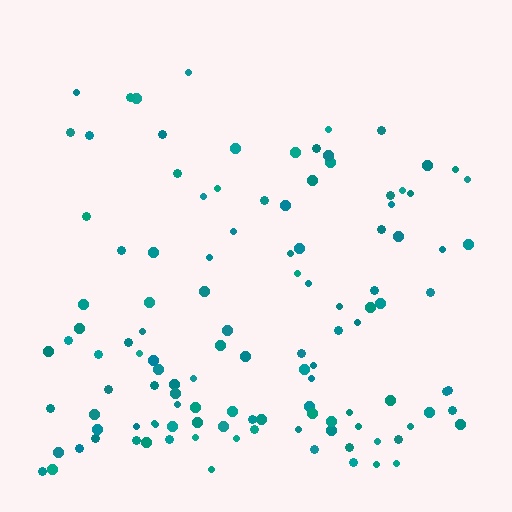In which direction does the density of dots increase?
From top to bottom, with the bottom side densest.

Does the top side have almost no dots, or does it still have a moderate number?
Still a moderate number, just noticeably fewer than the bottom.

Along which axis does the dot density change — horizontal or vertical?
Vertical.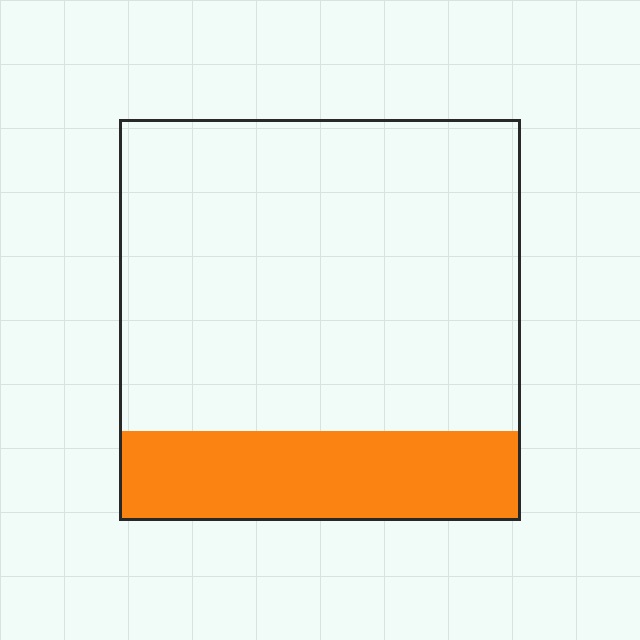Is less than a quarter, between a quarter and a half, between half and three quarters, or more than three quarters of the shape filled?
Less than a quarter.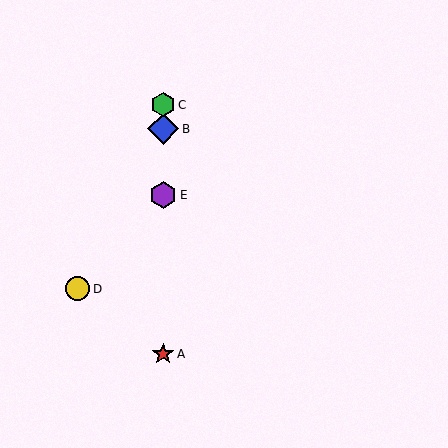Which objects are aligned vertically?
Objects A, B, C, E are aligned vertically.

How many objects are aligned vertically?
4 objects (A, B, C, E) are aligned vertically.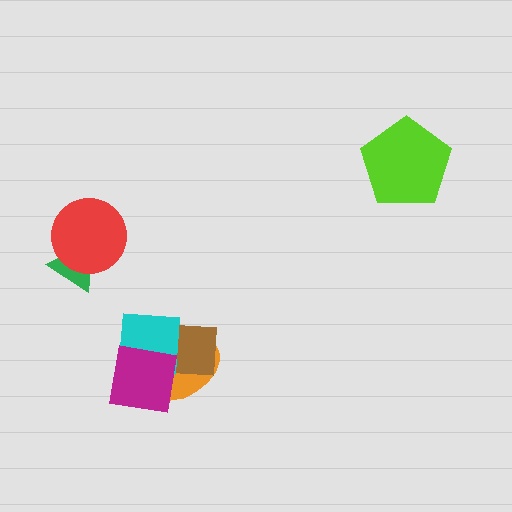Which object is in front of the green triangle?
The red circle is in front of the green triangle.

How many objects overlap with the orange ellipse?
3 objects overlap with the orange ellipse.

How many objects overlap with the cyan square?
3 objects overlap with the cyan square.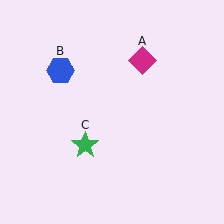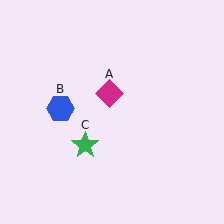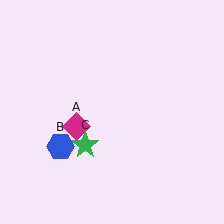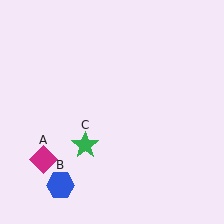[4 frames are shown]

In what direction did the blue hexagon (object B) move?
The blue hexagon (object B) moved down.